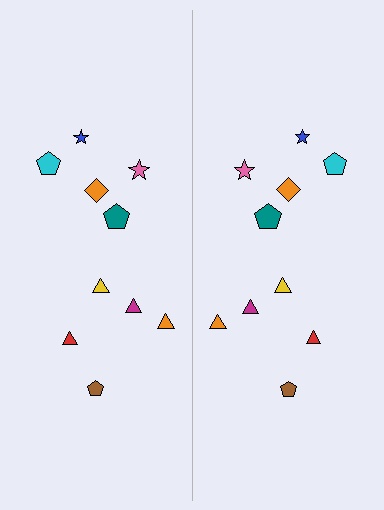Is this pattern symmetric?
Yes, this pattern has bilateral (reflection) symmetry.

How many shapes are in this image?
There are 20 shapes in this image.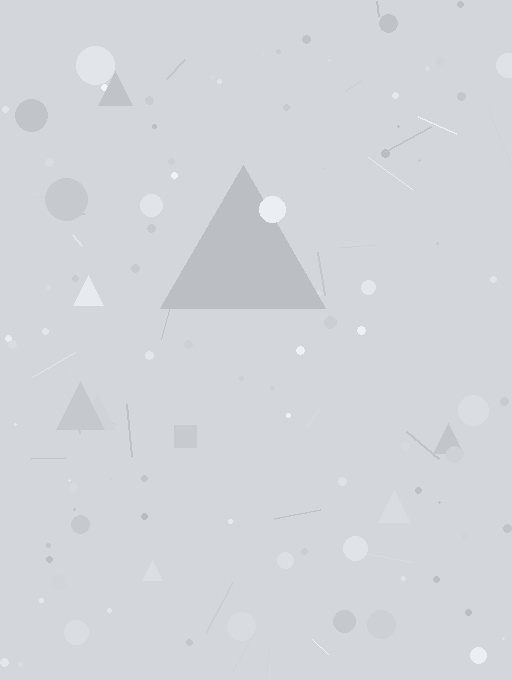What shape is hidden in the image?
A triangle is hidden in the image.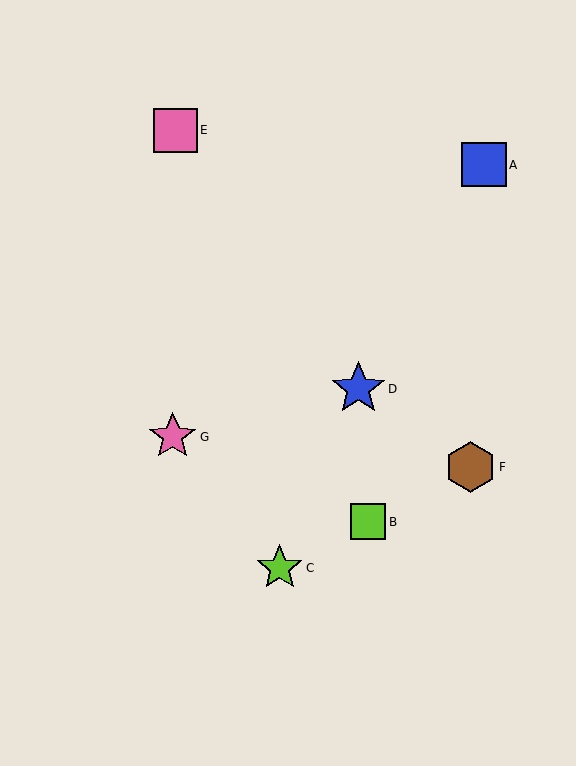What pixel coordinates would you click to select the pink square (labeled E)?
Click at (176, 130) to select the pink square E.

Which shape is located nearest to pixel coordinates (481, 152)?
The blue square (labeled A) at (484, 165) is nearest to that location.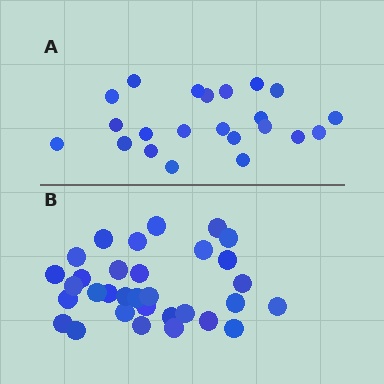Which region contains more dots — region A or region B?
Region B (the bottom region) has more dots.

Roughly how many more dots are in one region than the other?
Region B has roughly 10 or so more dots than region A.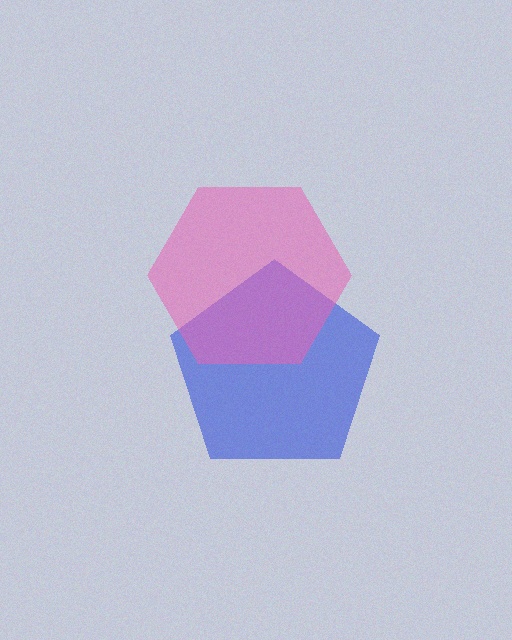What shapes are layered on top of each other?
The layered shapes are: a blue pentagon, a pink hexagon.